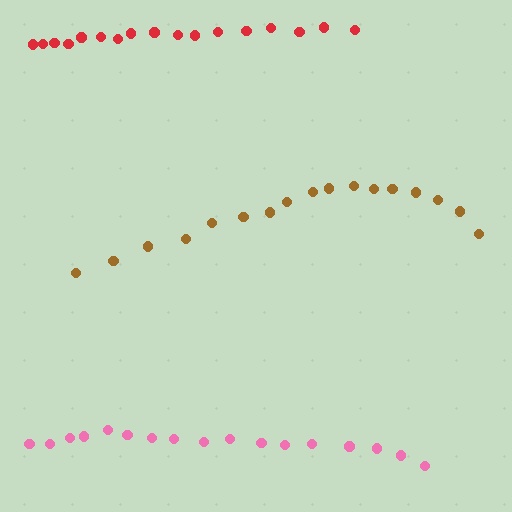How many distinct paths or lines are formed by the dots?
There are 3 distinct paths.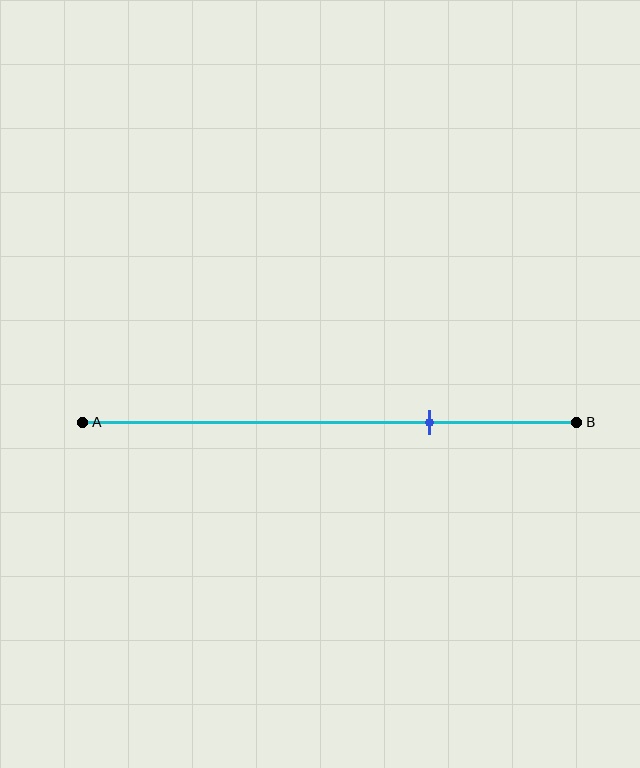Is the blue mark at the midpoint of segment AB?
No, the mark is at about 70% from A, not at the 50% midpoint.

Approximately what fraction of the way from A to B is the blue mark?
The blue mark is approximately 70% of the way from A to B.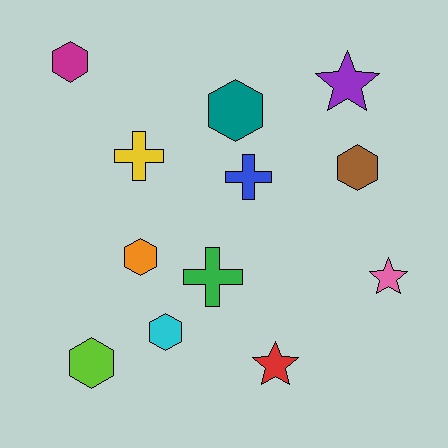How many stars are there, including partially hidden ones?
There are 3 stars.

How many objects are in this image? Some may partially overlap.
There are 12 objects.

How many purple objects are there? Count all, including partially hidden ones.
There is 1 purple object.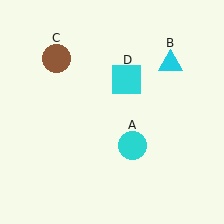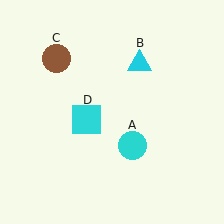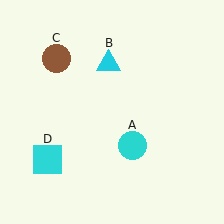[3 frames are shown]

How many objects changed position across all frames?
2 objects changed position: cyan triangle (object B), cyan square (object D).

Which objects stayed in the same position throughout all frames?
Cyan circle (object A) and brown circle (object C) remained stationary.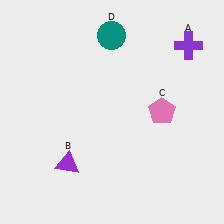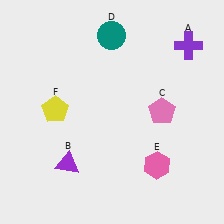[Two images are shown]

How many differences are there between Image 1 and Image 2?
There are 2 differences between the two images.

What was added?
A pink hexagon (E), a yellow pentagon (F) were added in Image 2.